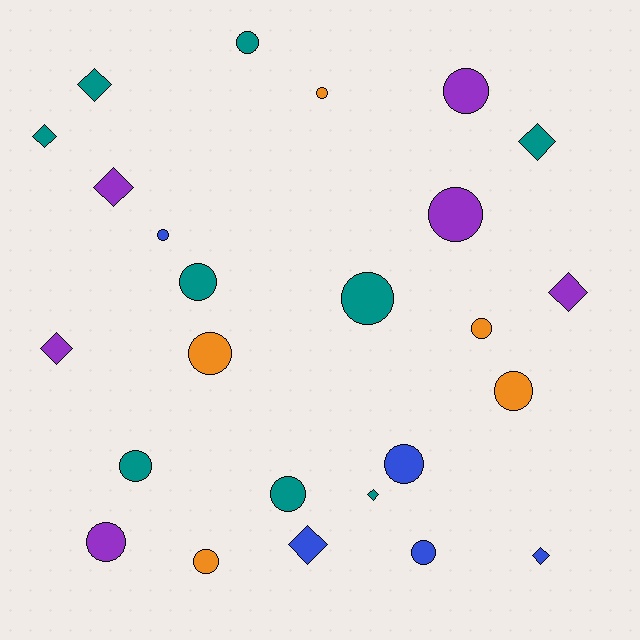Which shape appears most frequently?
Circle, with 16 objects.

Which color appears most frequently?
Teal, with 9 objects.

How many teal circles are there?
There are 5 teal circles.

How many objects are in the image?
There are 25 objects.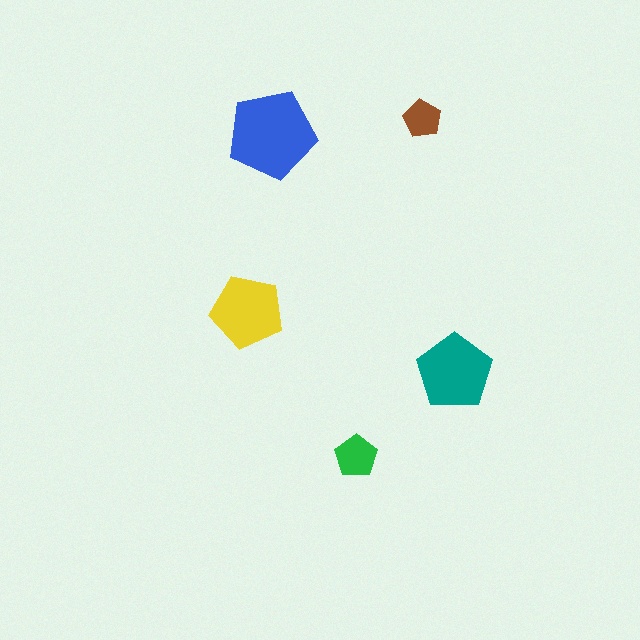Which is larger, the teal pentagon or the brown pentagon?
The teal one.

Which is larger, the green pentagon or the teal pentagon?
The teal one.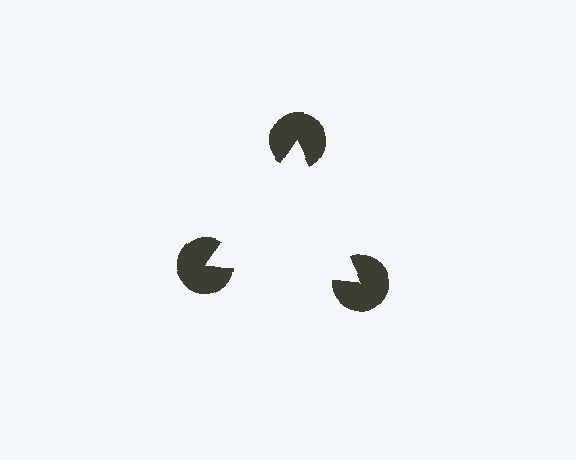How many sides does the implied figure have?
3 sides.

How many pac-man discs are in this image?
There are 3 — one at each vertex of the illusory triangle.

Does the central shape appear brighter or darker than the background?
It typically appears slightly brighter than the background, even though no actual brightness change is drawn.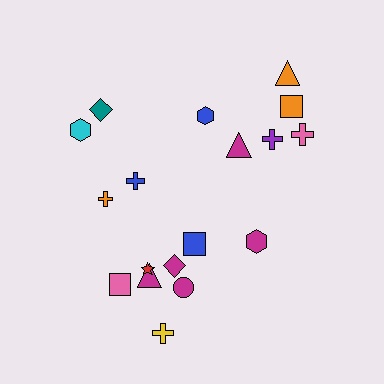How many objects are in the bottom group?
There are 8 objects.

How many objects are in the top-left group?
There are 4 objects.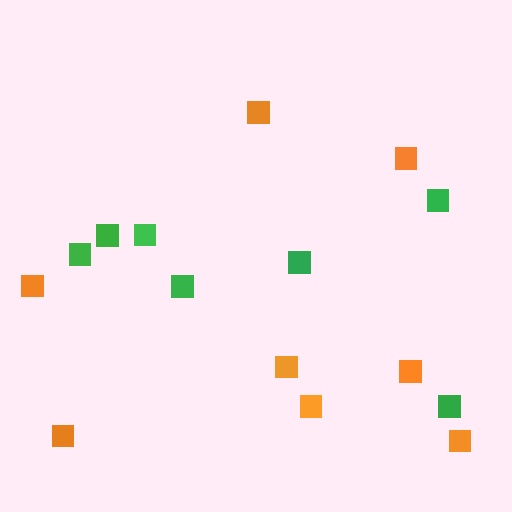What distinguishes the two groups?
There are 2 groups: one group of green squares (7) and one group of orange squares (8).